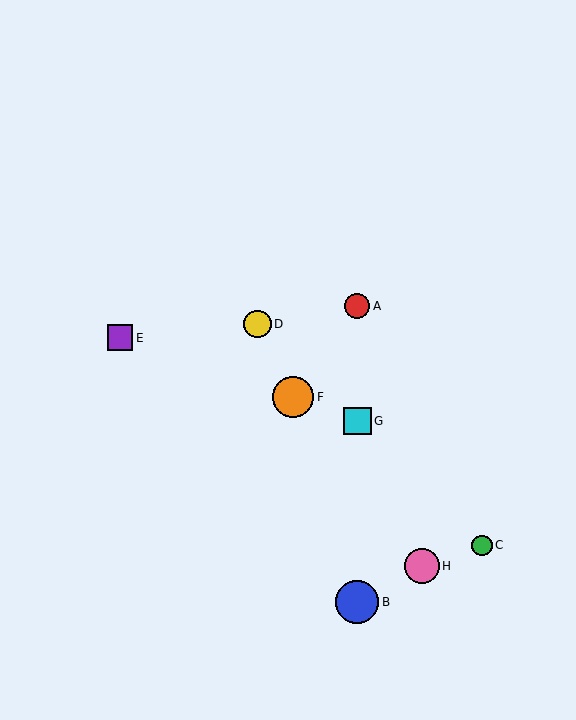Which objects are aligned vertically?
Objects A, B, G are aligned vertically.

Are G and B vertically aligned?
Yes, both are at x≈357.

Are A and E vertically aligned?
No, A is at x≈357 and E is at x≈120.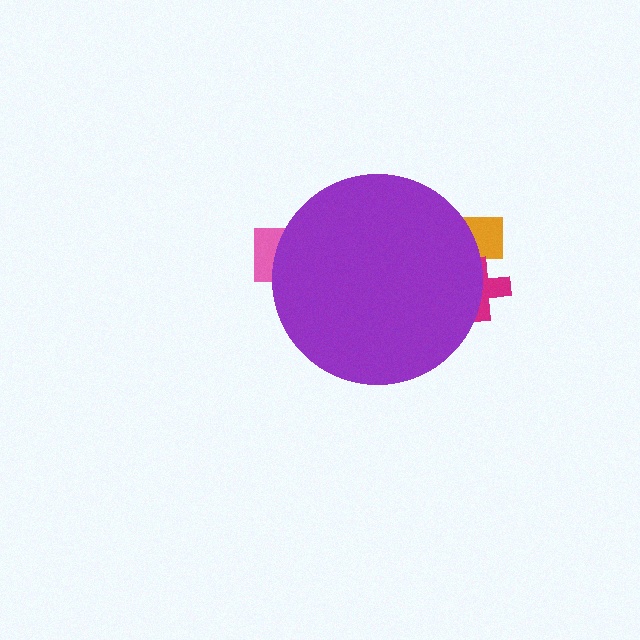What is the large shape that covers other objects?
A purple circle.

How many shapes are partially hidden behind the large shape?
3 shapes are partially hidden.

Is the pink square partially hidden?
Yes, the pink square is partially hidden behind the purple circle.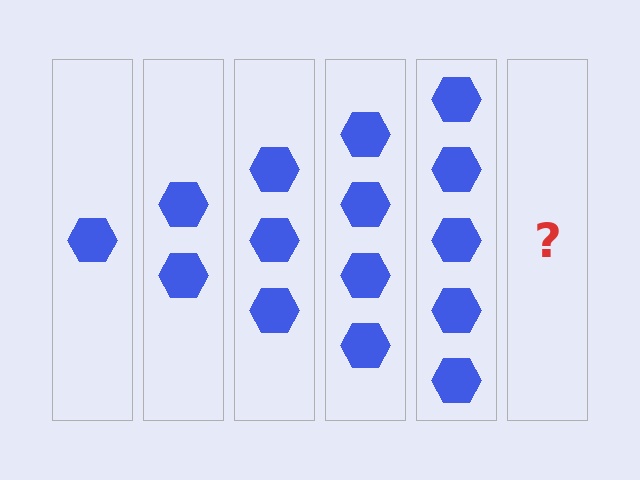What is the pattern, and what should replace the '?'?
The pattern is that each step adds one more hexagon. The '?' should be 6 hexagons.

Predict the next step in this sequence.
The next step is 6 hexagons.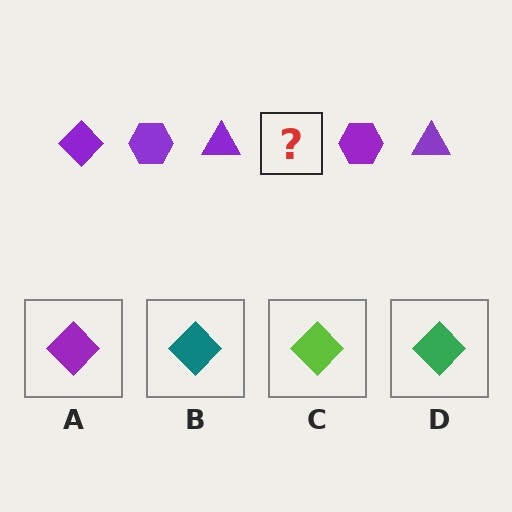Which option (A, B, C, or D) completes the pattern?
A.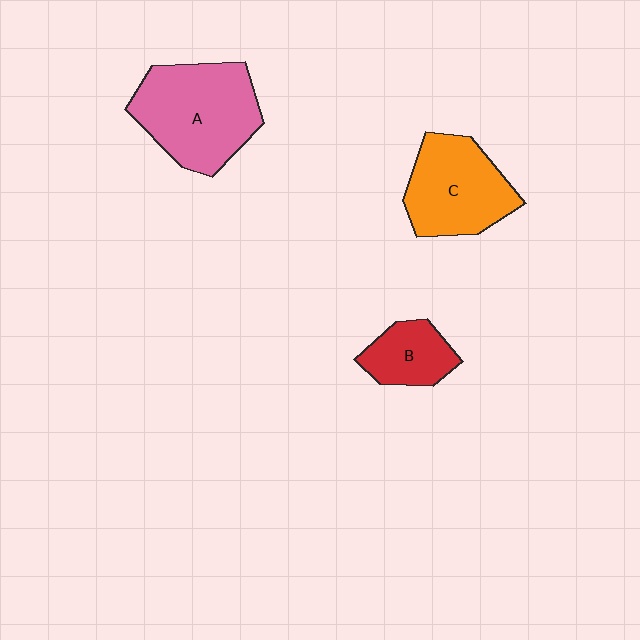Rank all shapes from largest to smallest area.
From largest to smallest: A (pink), C (orange), B (red).